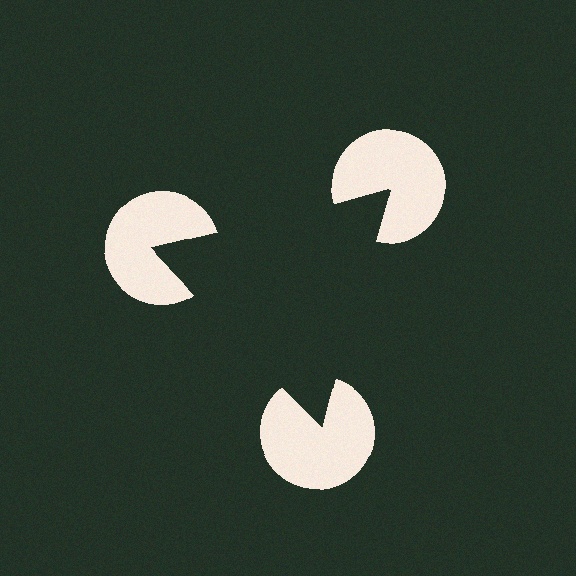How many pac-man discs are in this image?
There are 3 — one at each vertex of the illusory triangle.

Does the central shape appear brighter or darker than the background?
It typically appears slightly darker than the background, even though no actual brightness change is drawn.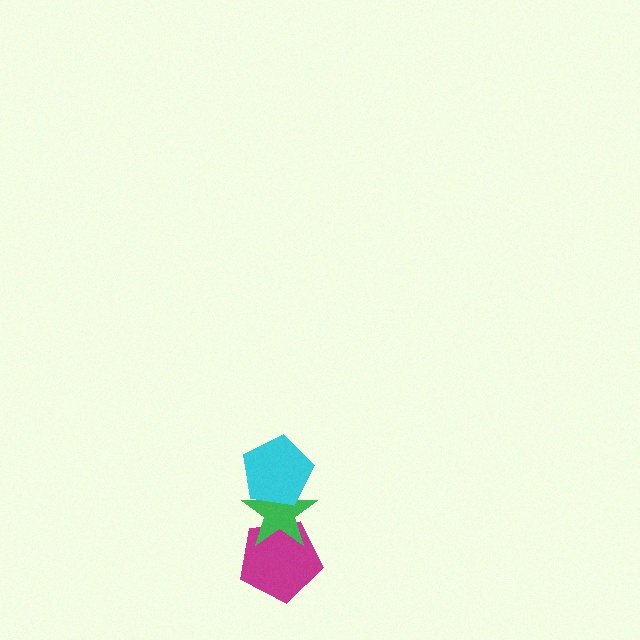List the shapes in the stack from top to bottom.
From top to bottom: the cyan pentagon, the green star, the magenta pentagon.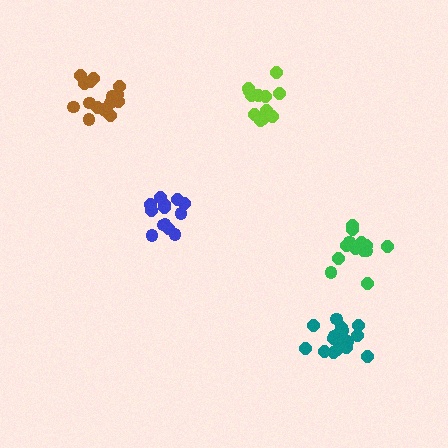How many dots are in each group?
Group 1: 12 dots, Group 2: 14 dots, Group 3: 13 dots, Group 4: 16 dots, Group 5: 18 dots (73 total).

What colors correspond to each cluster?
The clusters are colored: lime, green, blue, brown, teal.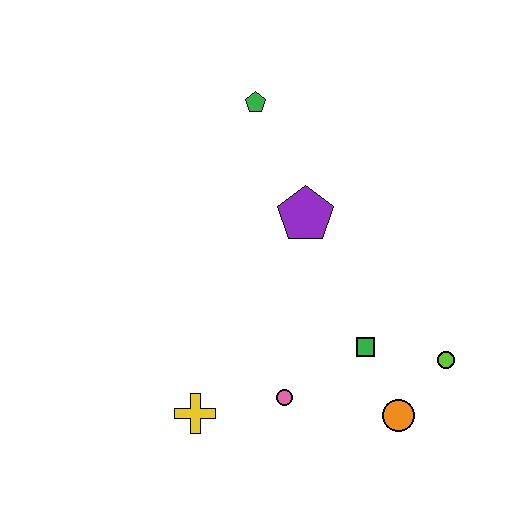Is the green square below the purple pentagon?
Yes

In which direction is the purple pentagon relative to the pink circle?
The purple pentagon is above the pink circle.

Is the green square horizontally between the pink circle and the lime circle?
Yes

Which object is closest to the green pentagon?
The purple pentagon is closest to the green pentagon.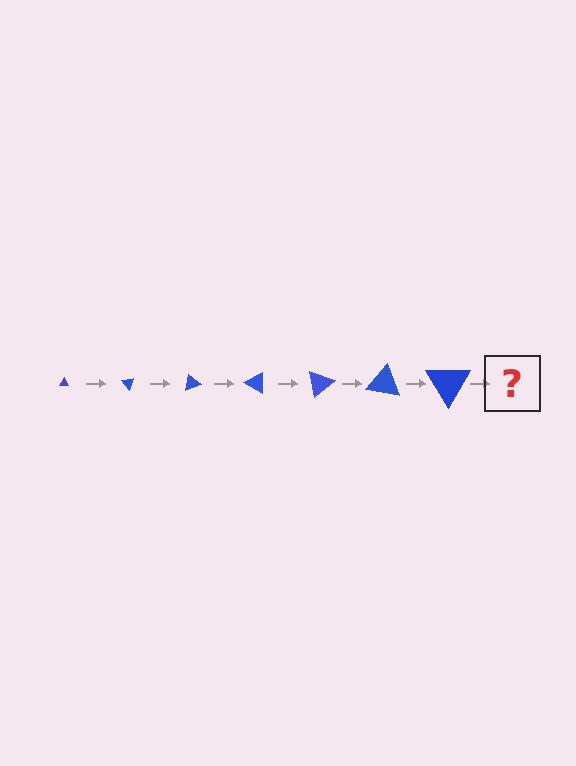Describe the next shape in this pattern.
It should be a triangle, larger than the previous one and rotated 350 degrees from the start.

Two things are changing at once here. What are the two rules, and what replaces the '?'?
The two rules are that the triangle grows larger each step and it rotates 50 degrees each step. The '?' should be a triangle, larger than the previous one and rotated 350 degrees from the start.